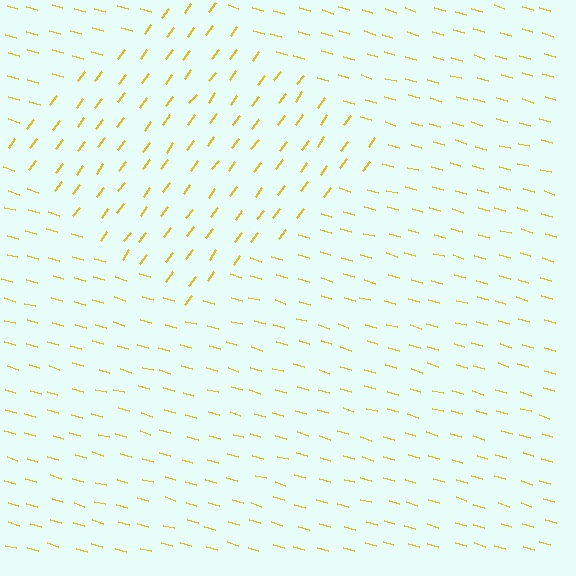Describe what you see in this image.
The image is filled with small yellow line segments. A diamond region in the image has lines oriented differently from the surrounding lines, creating a visible texture boundary.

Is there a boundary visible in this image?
Yes, there is a texture boundary formed by a change in line orientation.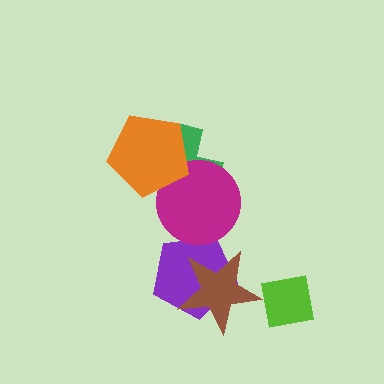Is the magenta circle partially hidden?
Yes, it is partially covered by another shape.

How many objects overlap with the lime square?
0 objects overlap with the lime square.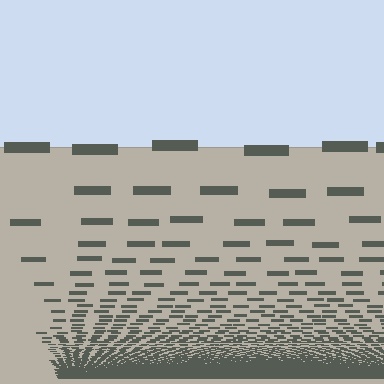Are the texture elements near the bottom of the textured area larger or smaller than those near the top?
Smaller. The gradient is inverted — elements near the bottom are smaller and denser.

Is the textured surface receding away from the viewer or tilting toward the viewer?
The surface appears to tilt toward the viewer. Texture elements get larger and sparser toward the top.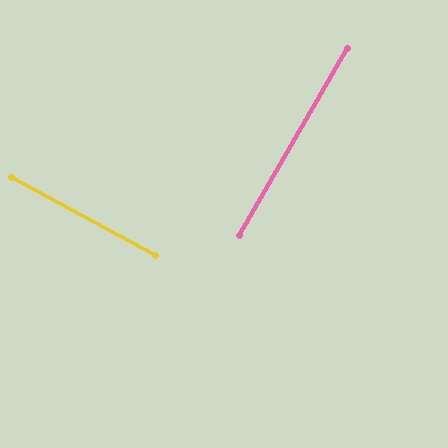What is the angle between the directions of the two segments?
Approximately 88 degrees.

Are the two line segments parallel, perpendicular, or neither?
Perpendicular — they meet at approximately 88°.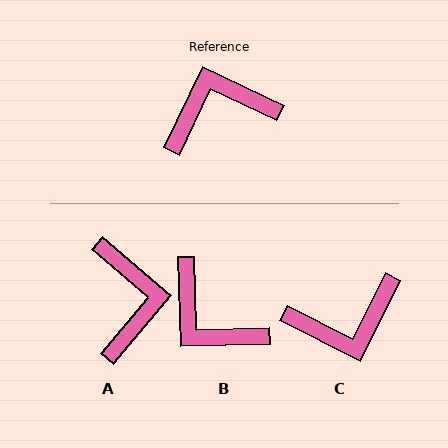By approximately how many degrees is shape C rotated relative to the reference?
Approximately 179 degrees counter-clockwise.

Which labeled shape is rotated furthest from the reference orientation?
C, about 179 degrees away.